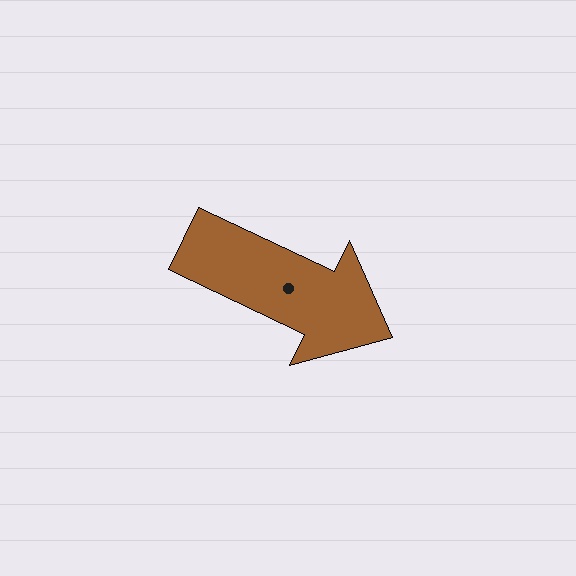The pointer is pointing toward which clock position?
Roughly 4 o'clock.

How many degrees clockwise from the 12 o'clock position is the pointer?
Approximately 115 degrees.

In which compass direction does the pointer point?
Southeast.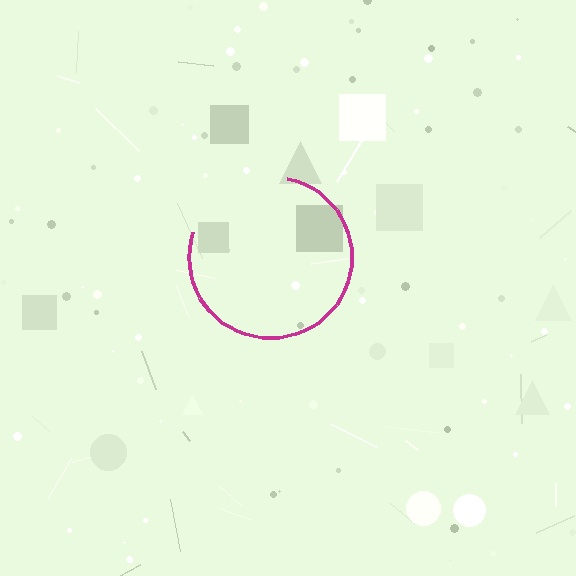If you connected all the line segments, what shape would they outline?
They would outline a circle.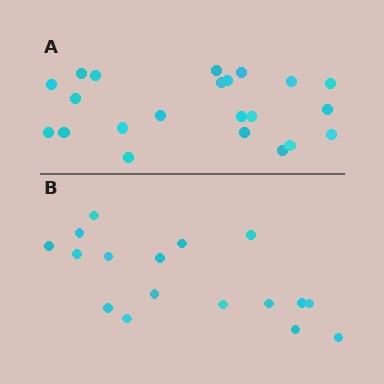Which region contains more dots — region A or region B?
Region A (the top region) has more dots.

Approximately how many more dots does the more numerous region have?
Region A has about 5 more dots than region B.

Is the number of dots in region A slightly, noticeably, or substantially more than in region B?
Region A has noticeably more, but not dramatically so. The ratio is roughly 1.3 to 1.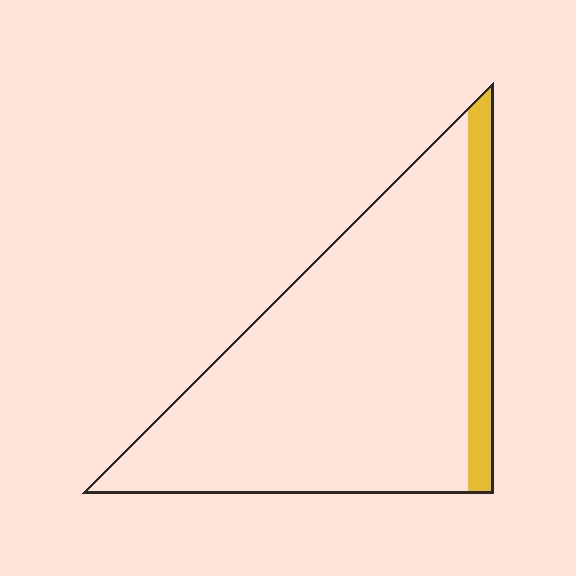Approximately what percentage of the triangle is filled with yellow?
Approximately 10%.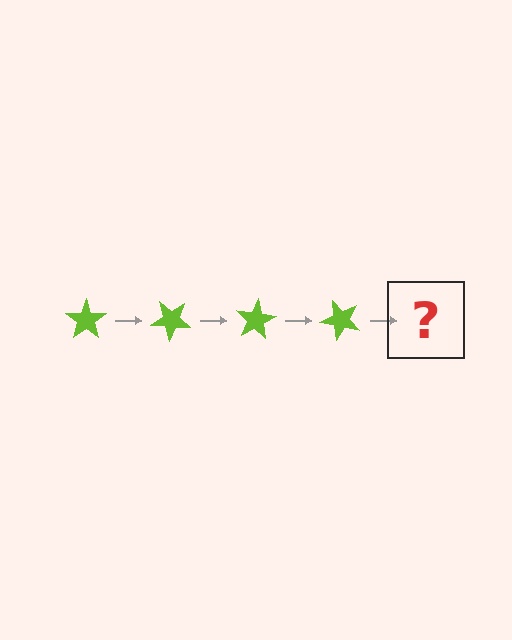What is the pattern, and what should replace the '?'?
The pattern is that the star rotates 40 degrees each step. The '?' should be a lime star rotated 160 degrees.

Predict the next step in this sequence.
The next step is a lime star rotated 160 degrees.